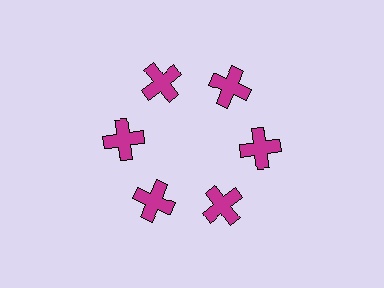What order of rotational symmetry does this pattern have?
This pattern has 6-fold rotational symmetry.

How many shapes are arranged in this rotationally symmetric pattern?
There are 6 shapes, arranged in 6 groups of 1.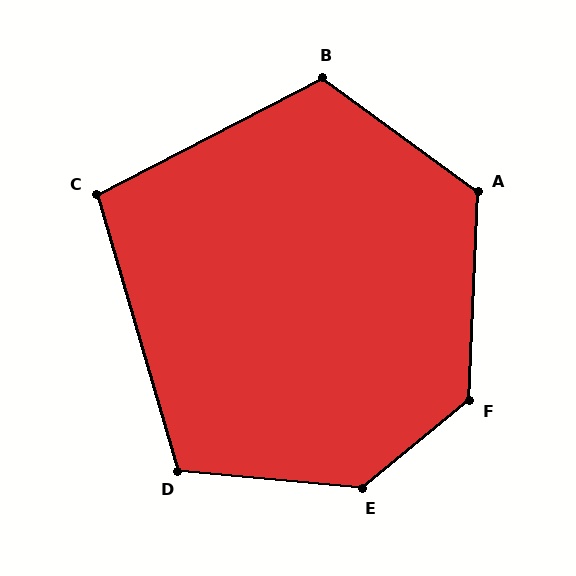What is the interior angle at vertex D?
Approximately 112 degrees (obtuse).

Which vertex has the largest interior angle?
E, at approximately 135 degrees.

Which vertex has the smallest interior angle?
C, at approximately 101 degrees.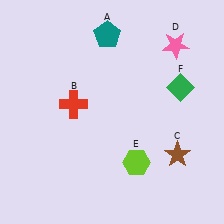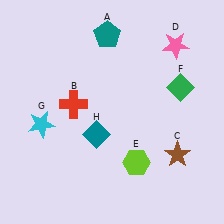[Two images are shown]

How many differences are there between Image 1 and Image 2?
There are 2 differences between the two images.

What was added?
A cyan star (G), a teal diamond (H) were added in Image 2.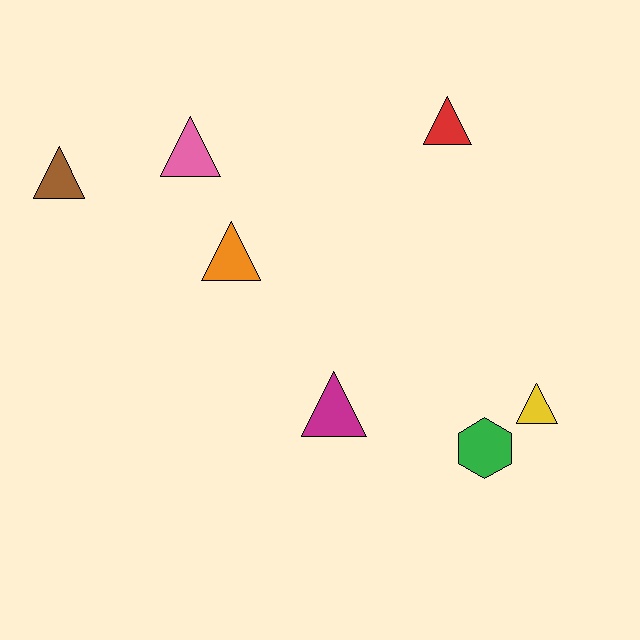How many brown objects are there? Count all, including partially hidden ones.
There is 1 brown object.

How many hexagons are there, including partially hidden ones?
There is 1 hexagon.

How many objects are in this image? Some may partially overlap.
There are 7 objects.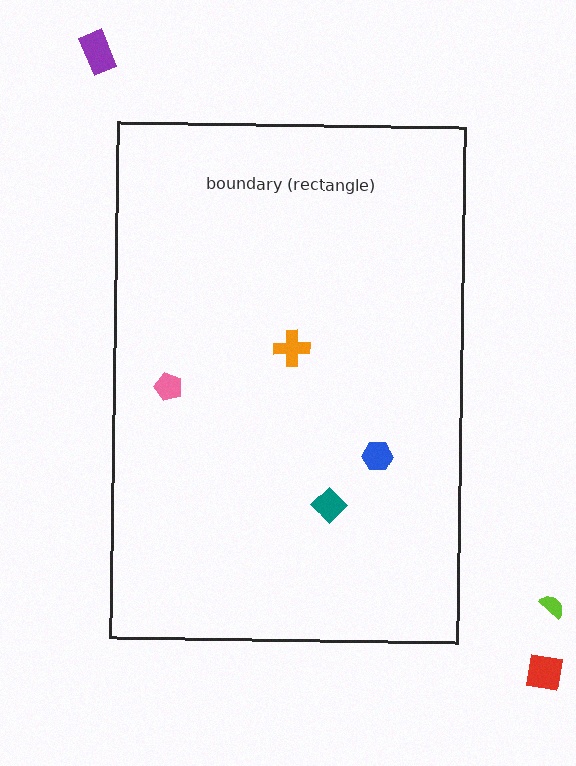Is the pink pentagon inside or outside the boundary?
Inside.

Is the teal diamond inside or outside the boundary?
Inside.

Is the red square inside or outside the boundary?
Outside.